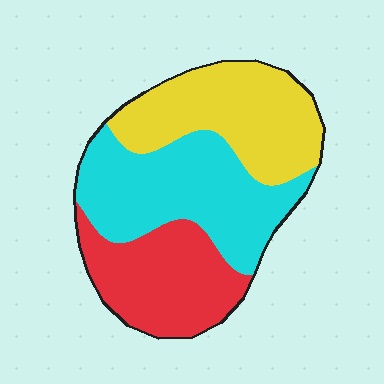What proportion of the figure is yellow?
Yellow covers 33% of the figure.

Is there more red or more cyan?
Cyan.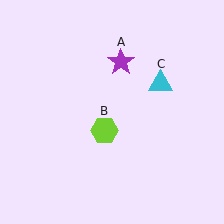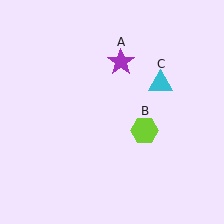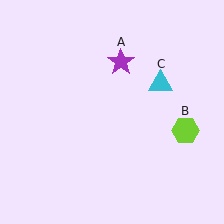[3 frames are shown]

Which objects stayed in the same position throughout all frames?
Purple star (object A) and cyan triangle (object C) remained stationary.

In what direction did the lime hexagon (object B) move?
The lime hexagon (object B) moved right.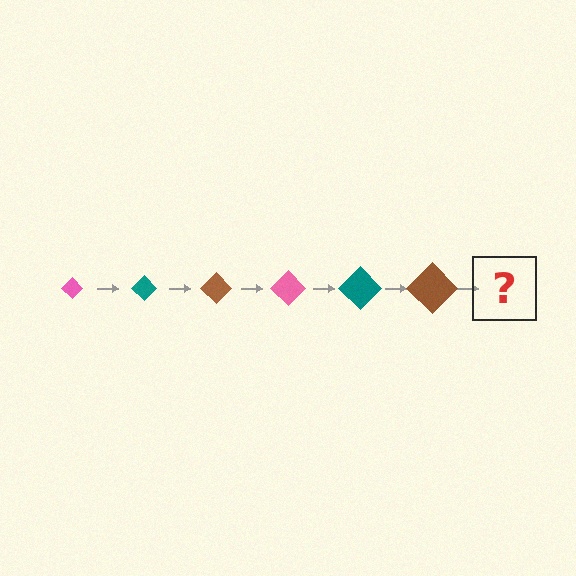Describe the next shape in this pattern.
It should be a pink diamond, larger than the previous one.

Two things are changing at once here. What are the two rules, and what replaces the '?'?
The two rules are that the diamond grows larger each step and the color cycles through pink, teal, and brown. The '?' should be a pink diamond, larger than the previous one.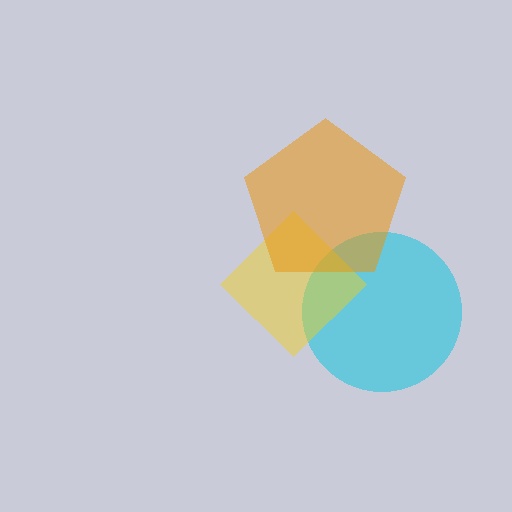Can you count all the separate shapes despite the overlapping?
Yes, there are 3 separate shapes.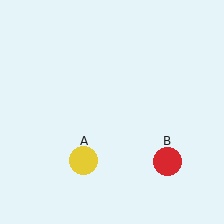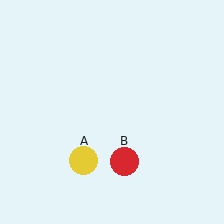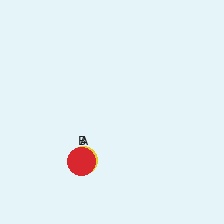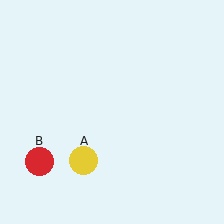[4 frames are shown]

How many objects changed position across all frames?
1 object changed position: red circle (object B).